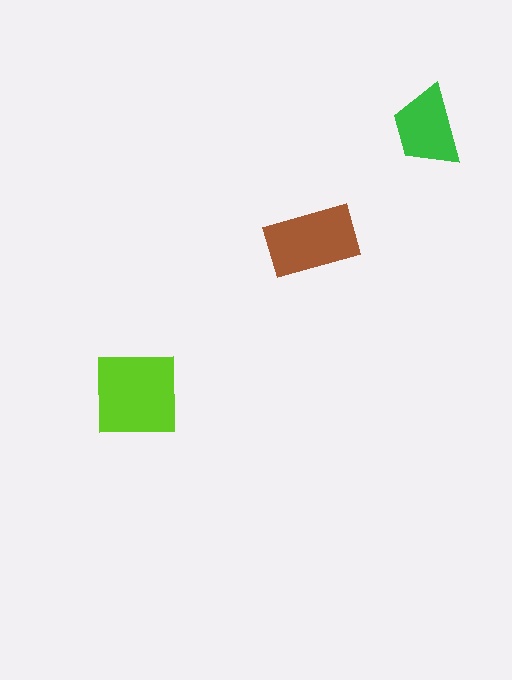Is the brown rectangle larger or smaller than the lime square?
Smaller.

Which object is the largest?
The lime square.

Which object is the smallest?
The green trapezoid.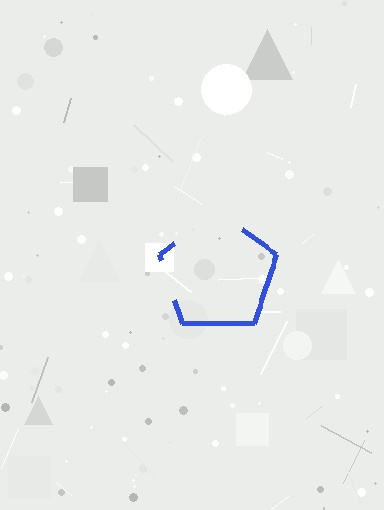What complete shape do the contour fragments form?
The contour fragments form a pentagon.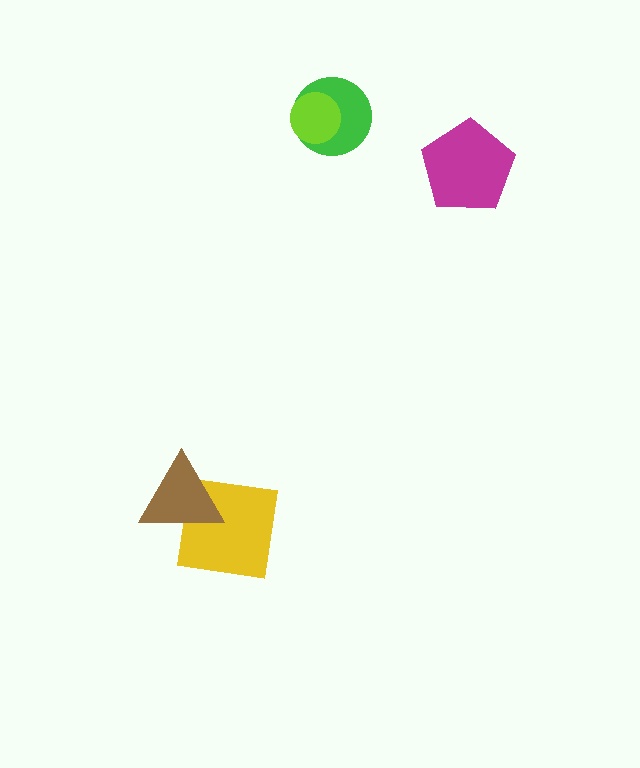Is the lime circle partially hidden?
No, no other shape covers it.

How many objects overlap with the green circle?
1 object overlaps with the green circle.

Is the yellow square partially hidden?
Yes, it is partially covered by another shape.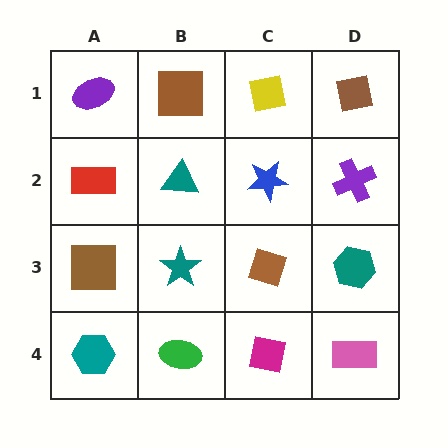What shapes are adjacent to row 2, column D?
A brown square (row 1, column D), a teal hexagon (row 3, column D), a blue star (row 2, column C).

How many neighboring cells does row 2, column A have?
3.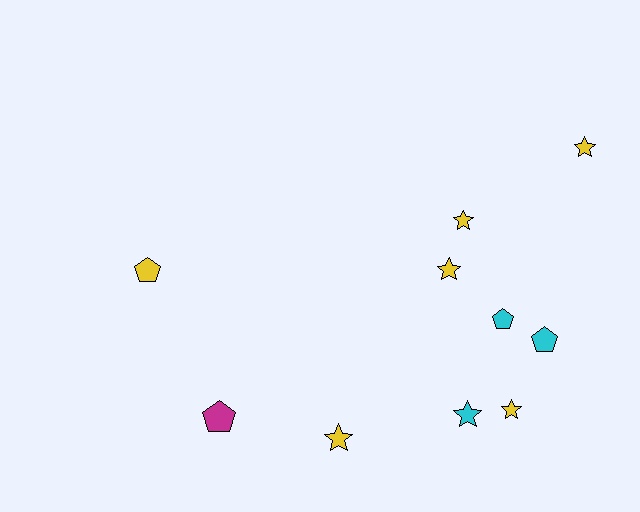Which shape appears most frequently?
Star, with 6 objects.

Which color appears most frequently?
Yellow, with 6 objects.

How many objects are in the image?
There are 10 objects.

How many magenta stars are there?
There are no magenta stars.